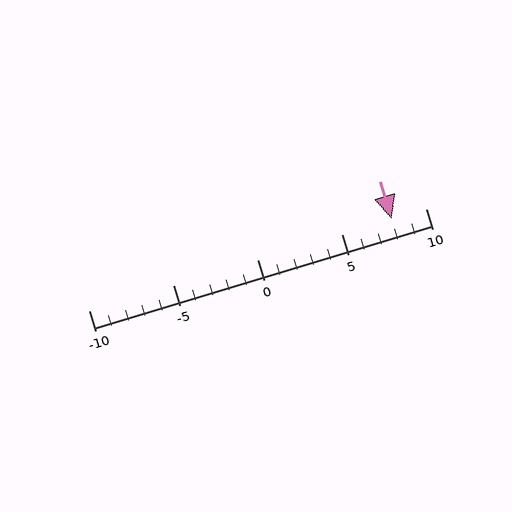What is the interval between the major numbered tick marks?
The major tick marks are spaced 5 units apart.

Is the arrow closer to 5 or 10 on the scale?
The arrow is closer to 10.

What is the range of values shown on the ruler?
The ruler shows values from -10 to 10.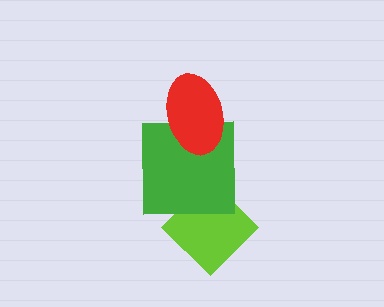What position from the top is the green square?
The green square is 2nd from the top.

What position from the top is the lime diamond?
The lime diamond is 3rd from the top.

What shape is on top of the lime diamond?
The green square is on top of the lime diamond.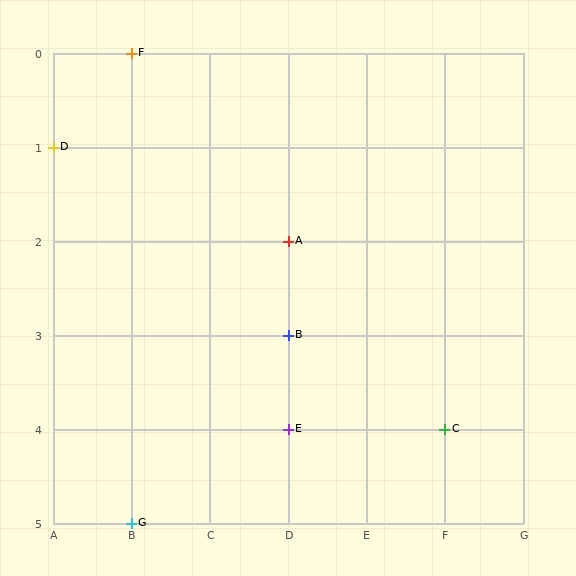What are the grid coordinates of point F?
Point F is at grid coordinates (B, 0).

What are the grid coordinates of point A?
Point A is at grid coordinates (D, 2).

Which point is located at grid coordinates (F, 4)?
Point C is at (F, 4).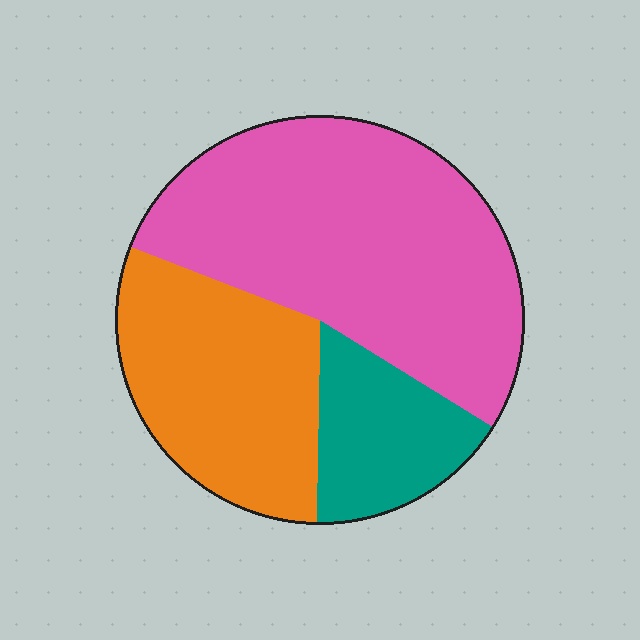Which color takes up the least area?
Teal, at roughly 15%.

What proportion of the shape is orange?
Orange covers 31% of the shape.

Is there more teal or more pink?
Pink.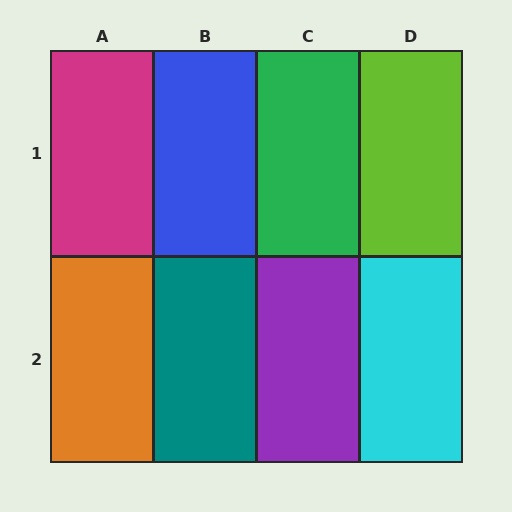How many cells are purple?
1 cell is purple.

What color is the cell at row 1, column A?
Magenta.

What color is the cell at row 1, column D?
Lime.